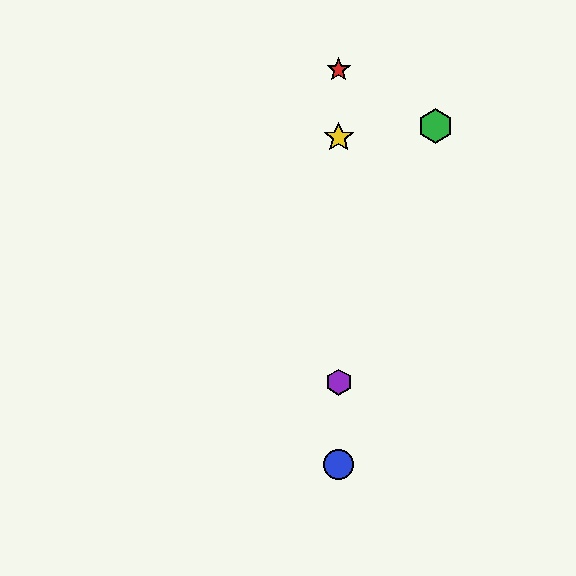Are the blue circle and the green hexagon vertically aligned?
No, the blue circle is at x≈339 and the green hexagon is at x≈436.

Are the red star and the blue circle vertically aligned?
Yes, both are at x≈339.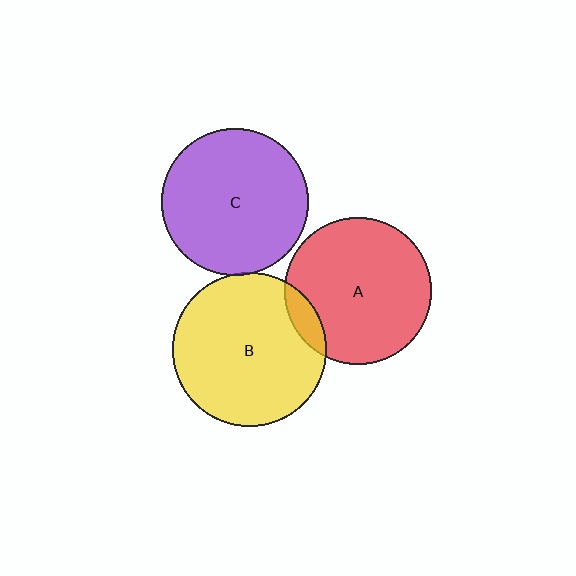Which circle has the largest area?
Circle B (yellow).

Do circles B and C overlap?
Yes.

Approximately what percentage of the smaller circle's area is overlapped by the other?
Approximately 5%.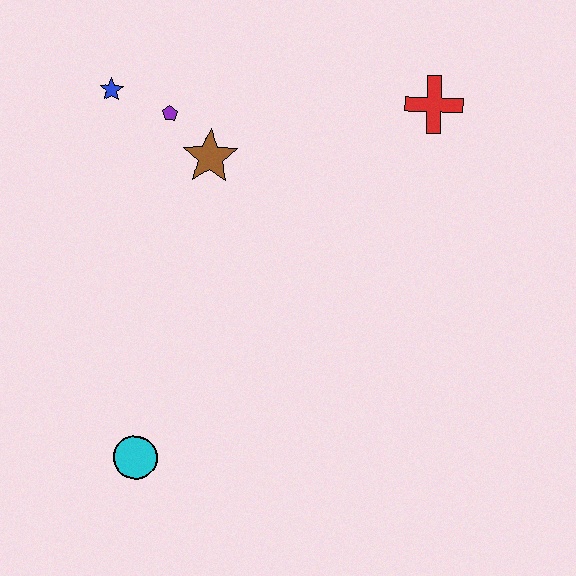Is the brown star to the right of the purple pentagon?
Yes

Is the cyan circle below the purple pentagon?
Yes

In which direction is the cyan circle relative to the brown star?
The cyan circle is below the brown star.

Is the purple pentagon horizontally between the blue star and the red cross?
Yes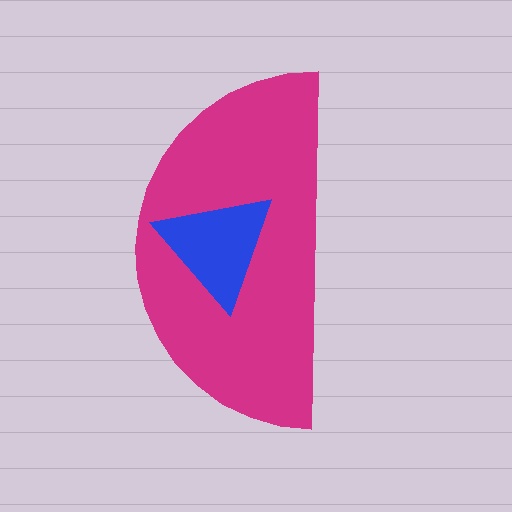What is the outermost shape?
The magenta semicircle.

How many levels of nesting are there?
2.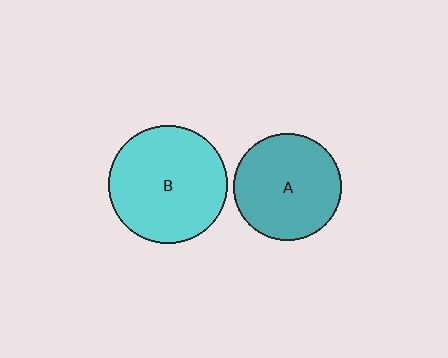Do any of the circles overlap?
No, none of the circles overlap.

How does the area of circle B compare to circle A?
Approximately 1.2 times.